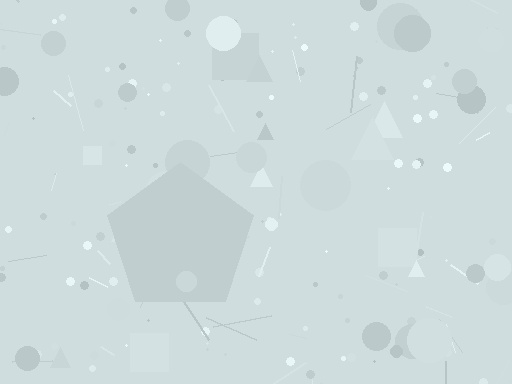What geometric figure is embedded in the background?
A pentagon is embedded in the background.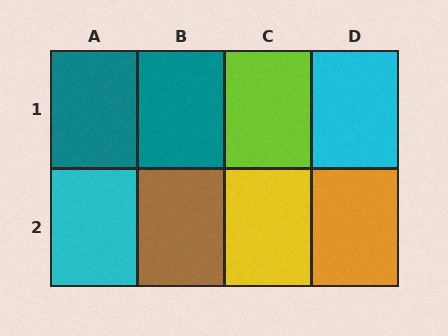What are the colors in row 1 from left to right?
Teal, teal, lime, cyan.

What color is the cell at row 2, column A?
Cyan.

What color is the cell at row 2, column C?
Yellow.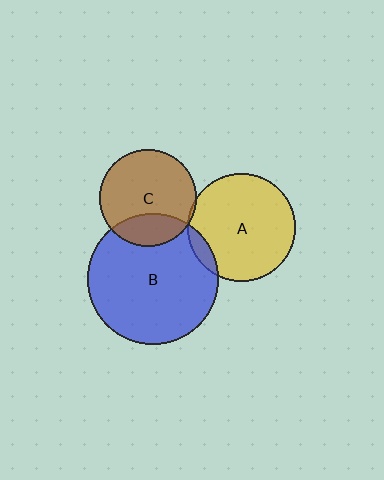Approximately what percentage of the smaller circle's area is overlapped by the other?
Approximately 10%.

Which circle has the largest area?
Circle B (blue).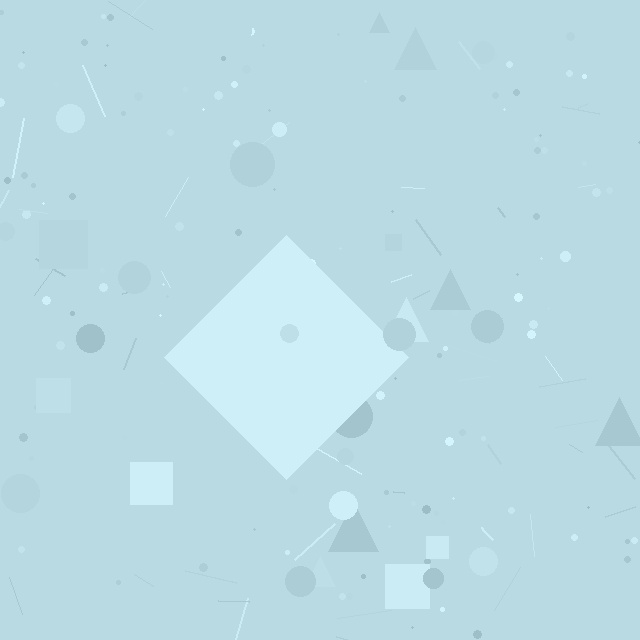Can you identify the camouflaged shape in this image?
The camouflaged shape is a diamond.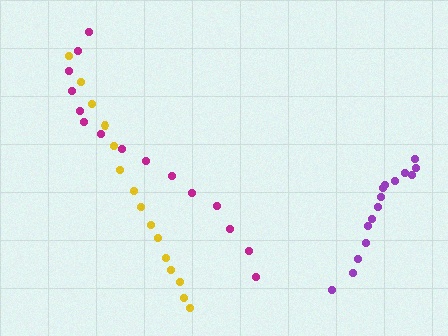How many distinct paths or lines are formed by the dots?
There are 3 distinct paths.